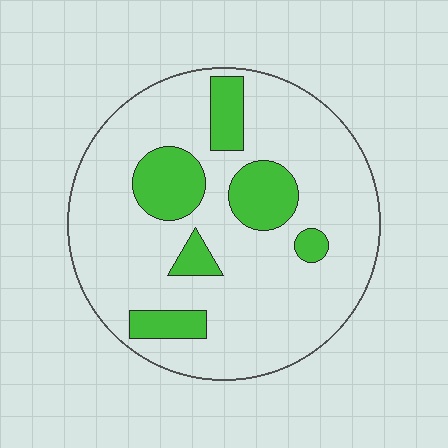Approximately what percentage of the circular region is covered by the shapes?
Approximately 20%.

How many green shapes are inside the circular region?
6.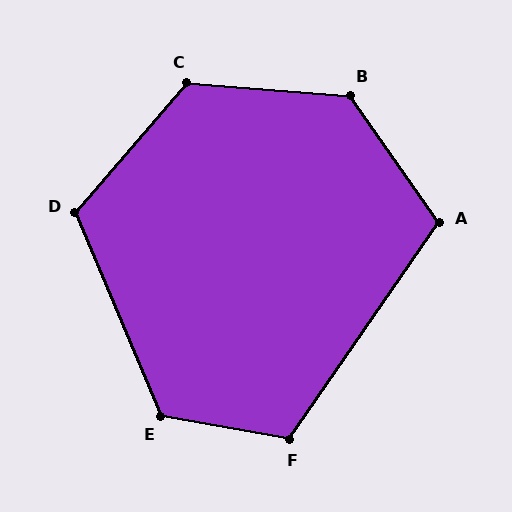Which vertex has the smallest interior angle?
A, at approximately 110 degrees.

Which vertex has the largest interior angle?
B, at approximately 129 degrees.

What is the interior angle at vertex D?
Approximately 116 degrees (obtuse).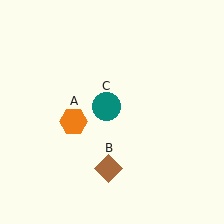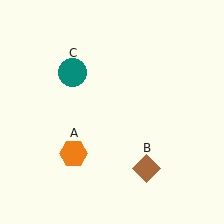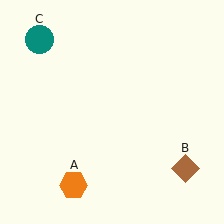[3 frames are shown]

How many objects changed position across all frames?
3 objects changed position: orange hexagon (object A), brown diamond (object B), teal circle (object C).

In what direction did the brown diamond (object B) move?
The brown diamond (object B) moved right.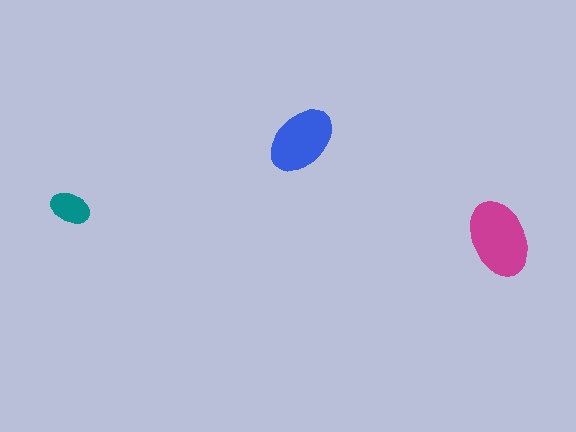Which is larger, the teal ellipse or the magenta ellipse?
The magenta one.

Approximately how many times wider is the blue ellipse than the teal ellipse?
About 1.5 times wider.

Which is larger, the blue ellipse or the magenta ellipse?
The magenta one.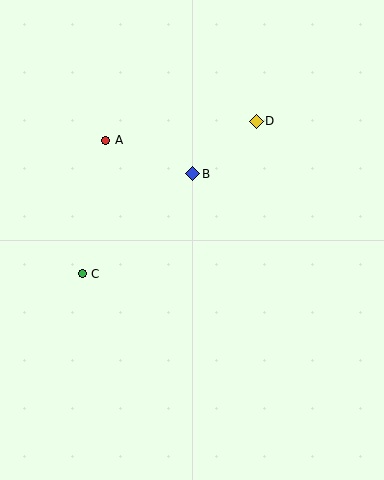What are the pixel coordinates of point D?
Point D is at (256, 121).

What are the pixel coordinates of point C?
Point C is at (82, 274).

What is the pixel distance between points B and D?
The distance between B and D is 82 pixels.